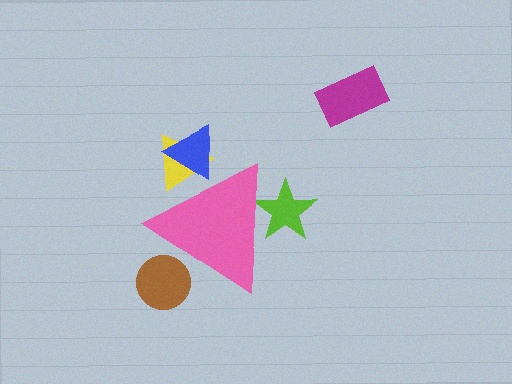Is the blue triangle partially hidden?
Yes, the blue triangle is partially hidden behind the pink triangle.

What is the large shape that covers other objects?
A pink triangle.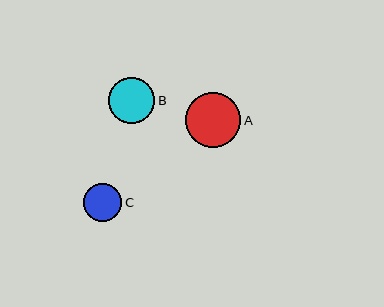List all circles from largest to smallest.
From largest to smallest: A, B, C.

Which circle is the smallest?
Circle C is the smallest with a size of approximately 39 pixels.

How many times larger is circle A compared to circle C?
Circle A is approximately 1.4 times the size of circle C.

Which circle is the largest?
Circle A is the largest with a size of approximately 55 pixels.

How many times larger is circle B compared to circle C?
Circle B is approximately 1.2 times the size of circle C.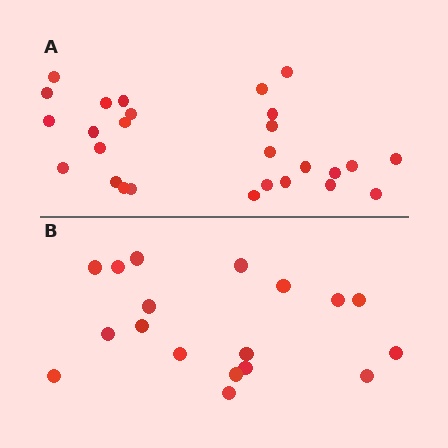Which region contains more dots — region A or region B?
Region A (the top region) has more dots.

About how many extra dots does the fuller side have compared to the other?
Region A has roughly 8 or so more dots than region B.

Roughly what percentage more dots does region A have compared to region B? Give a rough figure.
About 50% more.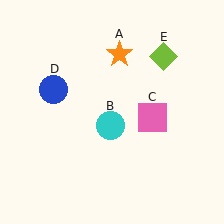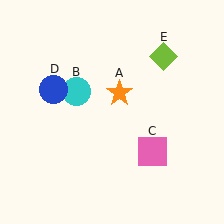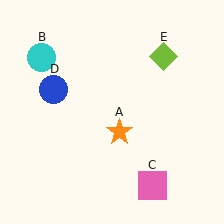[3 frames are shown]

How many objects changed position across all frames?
3 objects changed position: orange star (object A), cyan circle (object B), pink square (object C).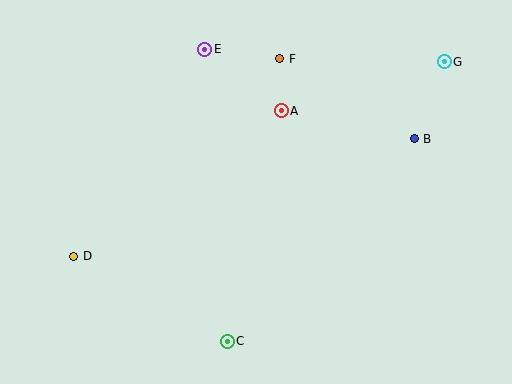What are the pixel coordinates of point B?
Point B is at (414, 139).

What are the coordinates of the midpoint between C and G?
The midpoint between C and G is at (336, 201).